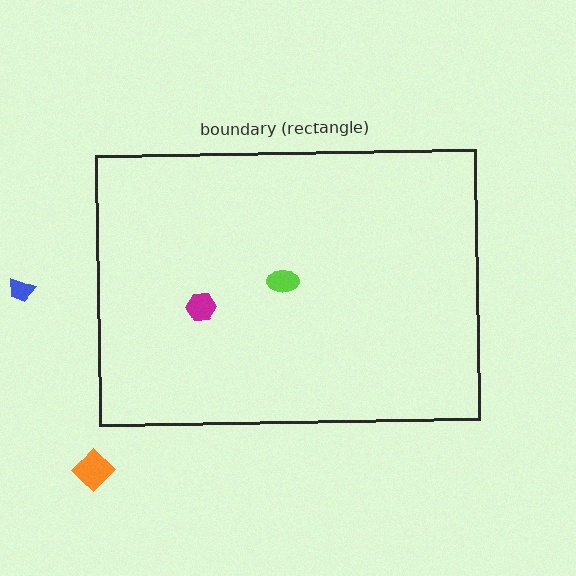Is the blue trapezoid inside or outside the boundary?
Outside.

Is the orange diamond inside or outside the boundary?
Outside.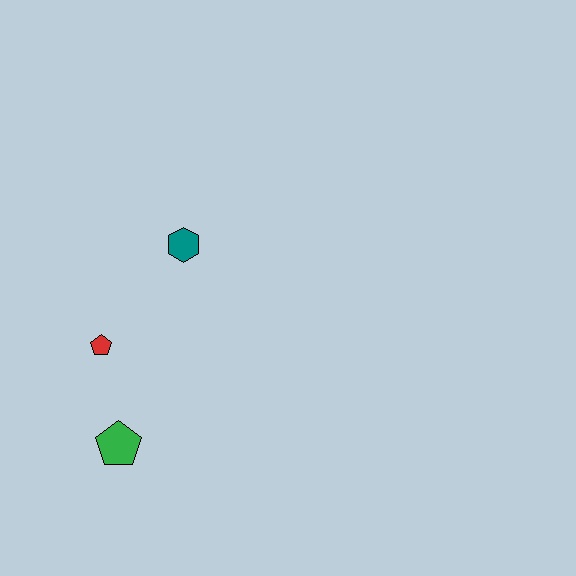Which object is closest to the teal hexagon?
The red pentagon is closest to the teal hexagon.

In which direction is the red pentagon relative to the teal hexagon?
The red pentagon is below the teal hexagon.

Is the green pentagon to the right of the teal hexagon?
No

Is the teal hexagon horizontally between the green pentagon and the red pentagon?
No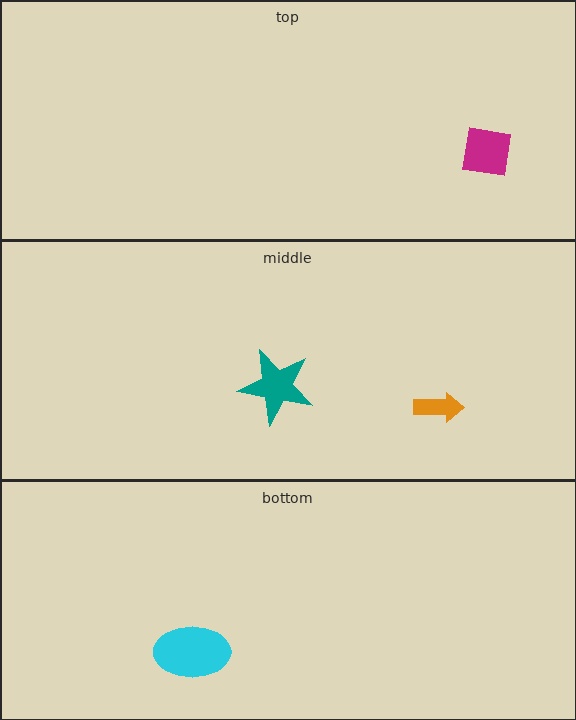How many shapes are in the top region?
1.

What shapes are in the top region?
The magenta square.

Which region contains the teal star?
The middle region.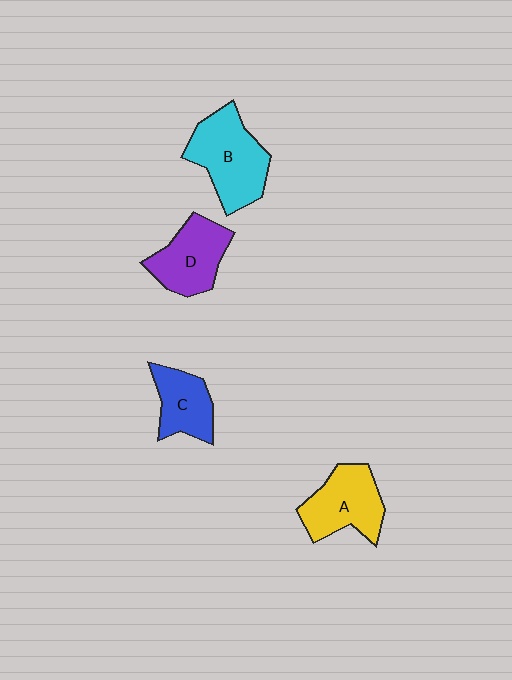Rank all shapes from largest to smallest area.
From largest to smallest: B (cyan), A (yellow), D (purple), C (blue).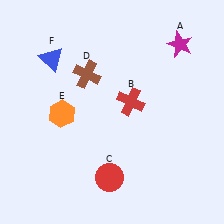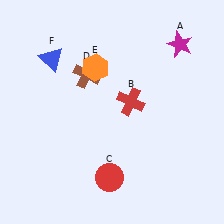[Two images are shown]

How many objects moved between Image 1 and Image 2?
1 object moved between the two images.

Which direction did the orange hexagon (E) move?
The orange hexagon (E) moved up.